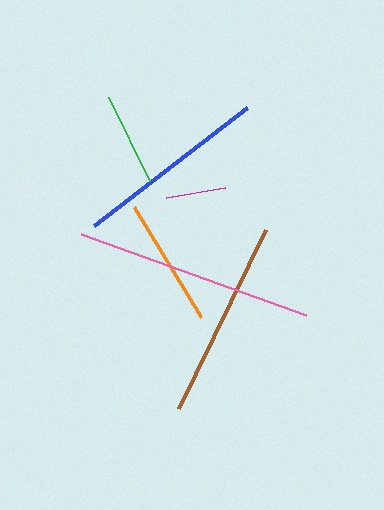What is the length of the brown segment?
The brown segment is approximately 199 pixels long.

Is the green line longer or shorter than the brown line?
The brown line is longer than the green line.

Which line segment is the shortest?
The magenta line is the shortest at approximately 61 pixels.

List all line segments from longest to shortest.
From longest to shortest: pink, brown, blue, orange, green, magenta.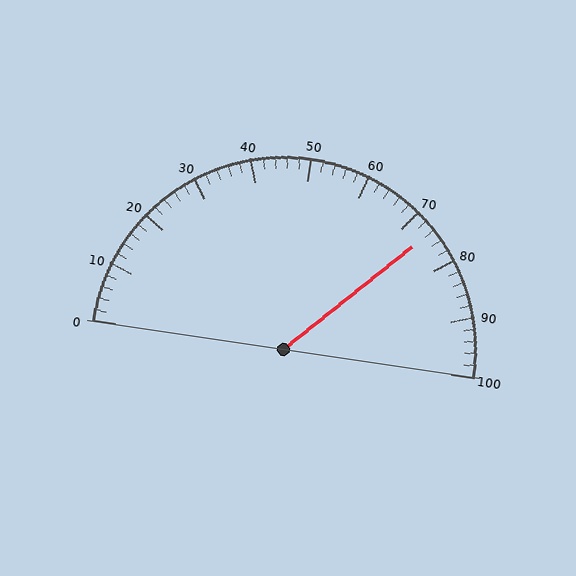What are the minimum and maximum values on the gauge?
The gauge ranges from 0 to 100.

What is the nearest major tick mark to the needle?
The nearest major tick mark is 70.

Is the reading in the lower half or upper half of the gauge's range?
The reading is in the upper half of the range (0 to 100).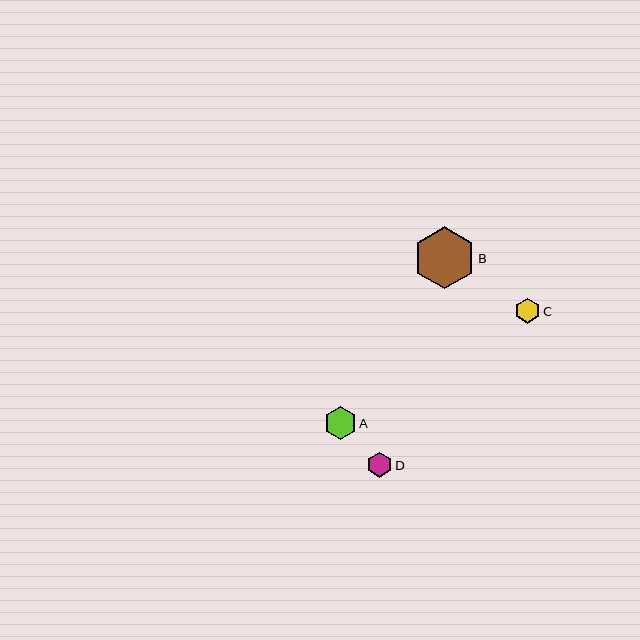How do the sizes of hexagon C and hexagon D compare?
Hexagon C and hexagon D are approximately the same size.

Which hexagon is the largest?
Hexagon B is the largest with a size of approximately 62 pixels.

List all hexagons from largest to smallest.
From largest to smallest: B, A, C, D.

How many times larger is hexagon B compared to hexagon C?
Hexagon B is approximately 2.5 times the size of hexagon C.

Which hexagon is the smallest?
Hexagon D is the smallest with a size of approximately 25 pixels.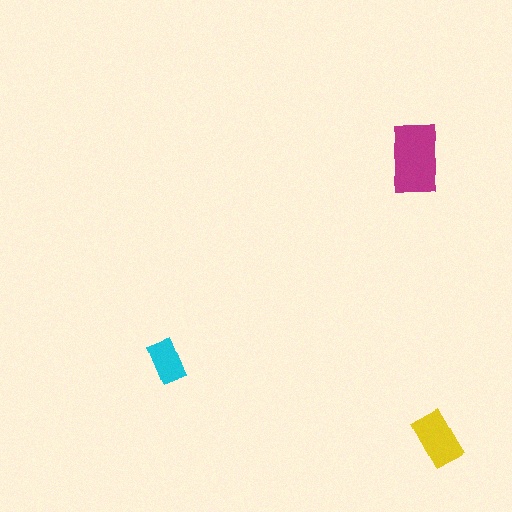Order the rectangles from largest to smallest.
the magenta one, the yellow one, the cyan one.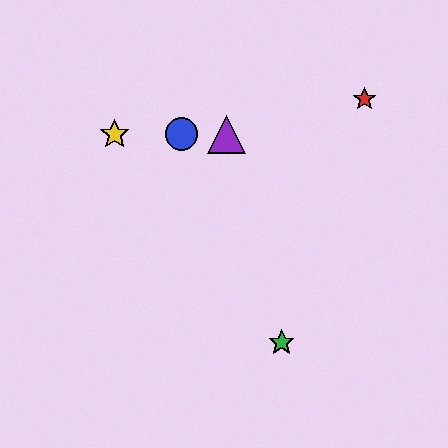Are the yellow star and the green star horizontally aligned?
No, the yellow star is at y≈134 and the green star is at y≈343.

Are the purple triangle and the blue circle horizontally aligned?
Yes, both are at y≈134.